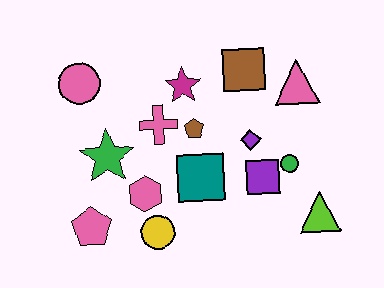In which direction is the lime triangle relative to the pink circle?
The lime triangle is to the right of the pink circle.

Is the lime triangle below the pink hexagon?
Yes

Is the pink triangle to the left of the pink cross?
No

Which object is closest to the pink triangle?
The brown square is closest to the pink triangle.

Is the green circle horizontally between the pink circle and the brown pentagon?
No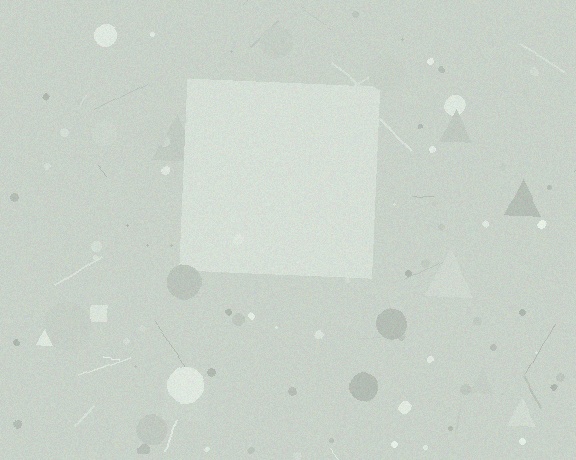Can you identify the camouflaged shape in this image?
The camouflaged shape is a square.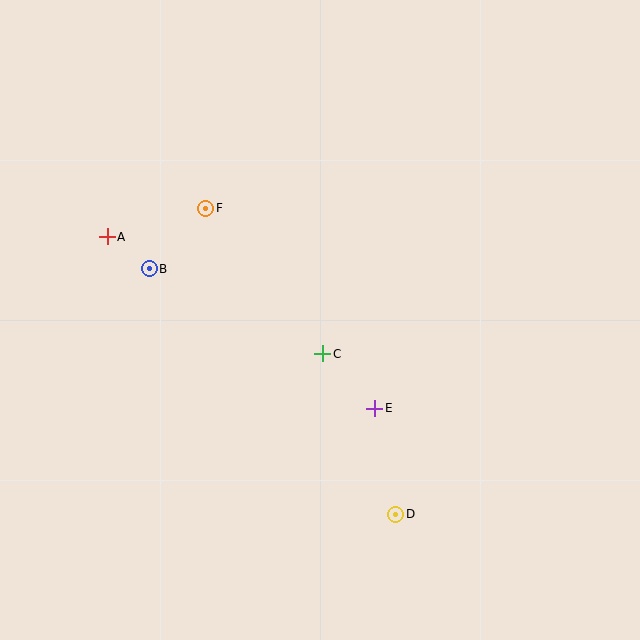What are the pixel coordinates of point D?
Point D is at (396, 514).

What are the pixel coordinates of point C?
Point C is at (323, 354).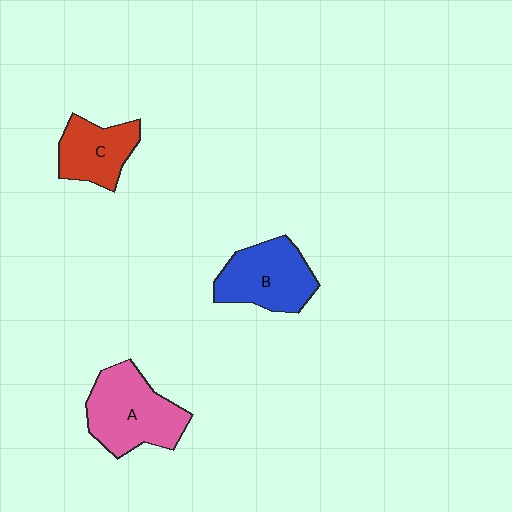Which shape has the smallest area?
Shape C (red).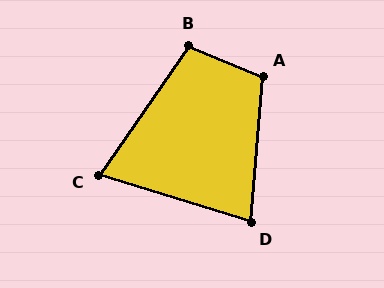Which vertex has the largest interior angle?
A, at approximately 108 degrees.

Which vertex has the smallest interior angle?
C, at approximately 72 degrees.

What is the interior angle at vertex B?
Approximately 102 degrees (obtuse).